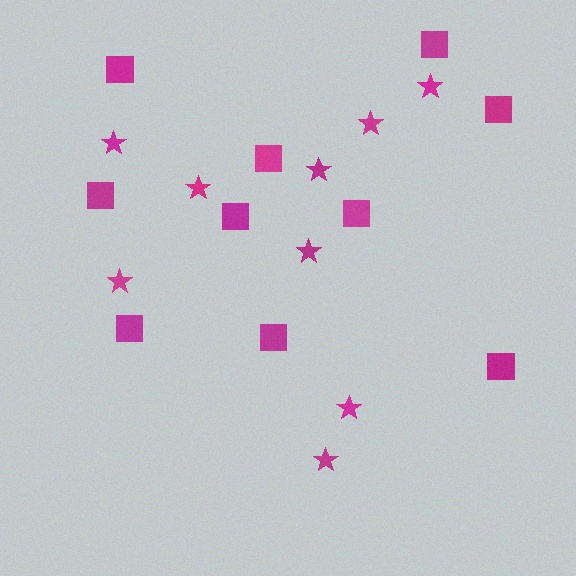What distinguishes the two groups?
There are 2 groups: one group of squares (10) and one group of stars (9).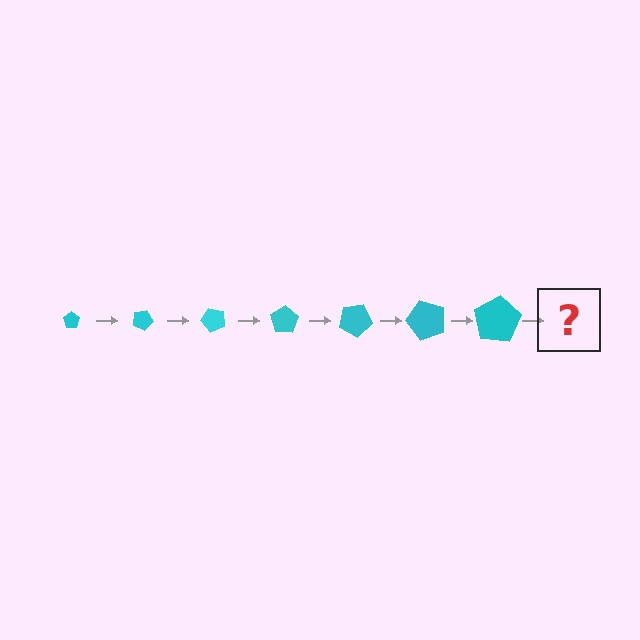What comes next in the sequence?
The next element should be a pentagon, larger than the previous one and rotated 175 degrees from the start.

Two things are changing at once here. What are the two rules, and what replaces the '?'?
The two rules are that the pentagon grows larger each step and it rotates 25 degrees each step. The '?' should be a pentagon, larger than the previous one and rotated 175 degrees from the start.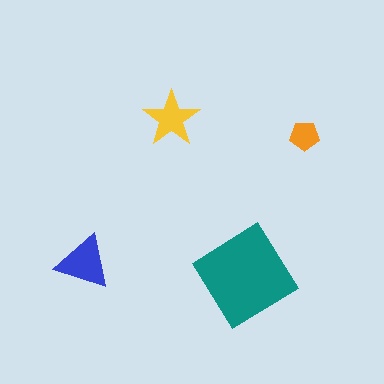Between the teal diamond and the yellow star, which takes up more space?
The teal diamond.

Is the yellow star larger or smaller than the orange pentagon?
Larger.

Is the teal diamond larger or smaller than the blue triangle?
Larger.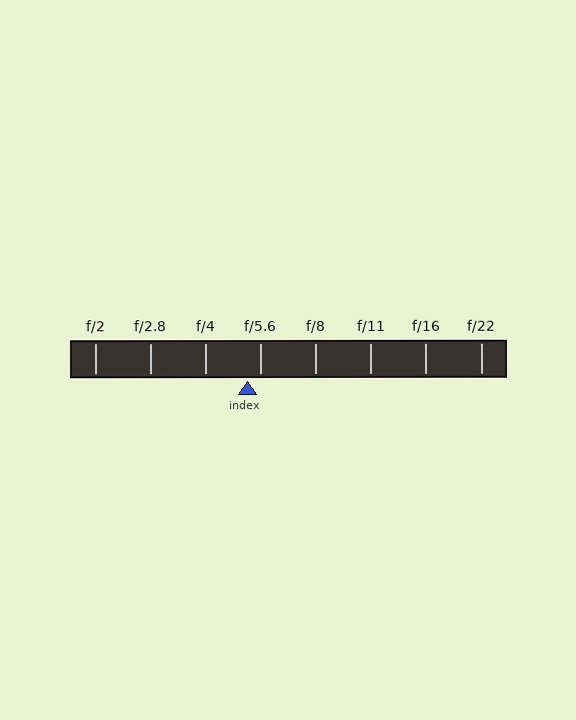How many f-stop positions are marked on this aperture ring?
There are 8 f-stop positions marked.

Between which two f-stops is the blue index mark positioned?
The index mark is between f/4 and f/5.6.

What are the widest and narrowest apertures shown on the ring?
The widest aperture shown is f/2 and the narrowest is f/22.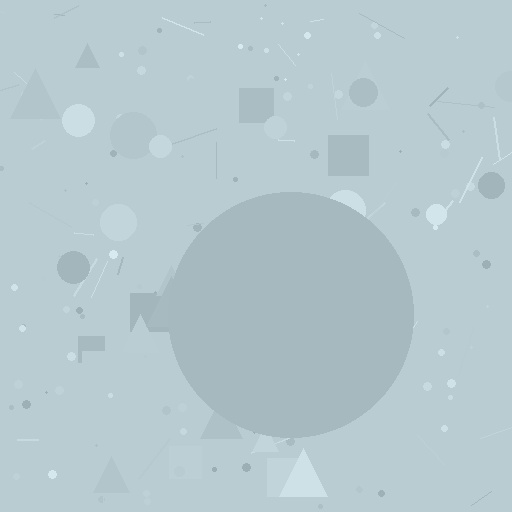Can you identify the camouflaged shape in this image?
The camouflaged shape is a circle.